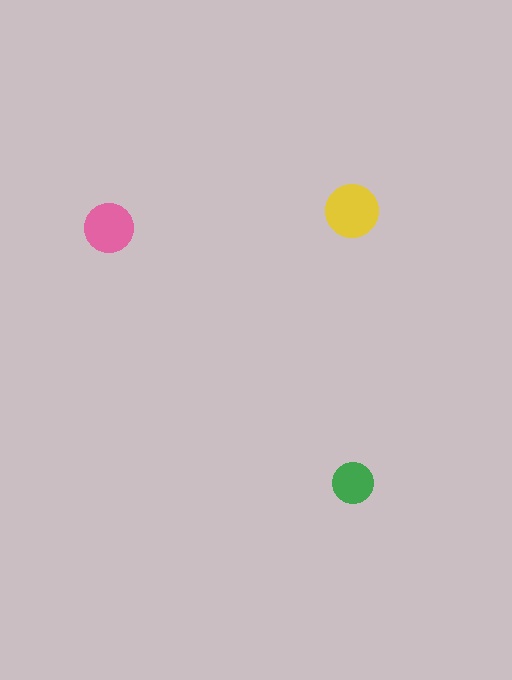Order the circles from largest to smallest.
the yellow one, the pink one, the green one.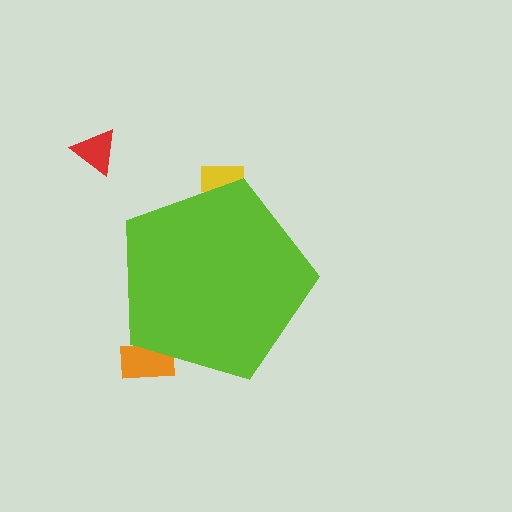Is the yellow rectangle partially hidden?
Yes, the yellow rectangle is partially hidden behind the lime pentagon.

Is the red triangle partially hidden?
No, the red triangle is fully visible.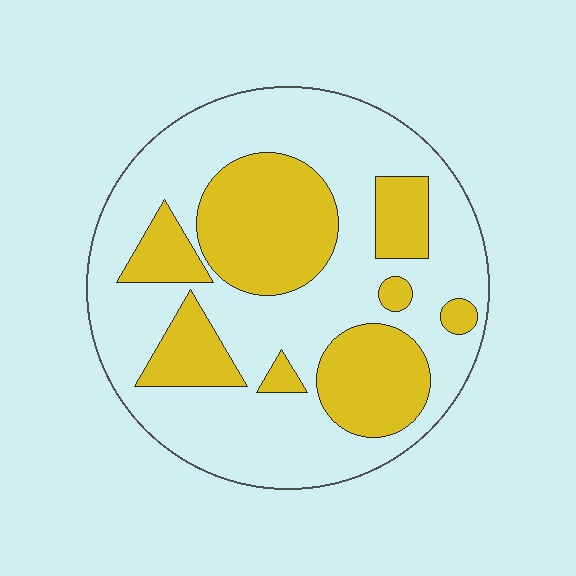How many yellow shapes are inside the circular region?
8.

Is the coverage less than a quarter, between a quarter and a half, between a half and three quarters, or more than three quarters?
Between a quarter and a half.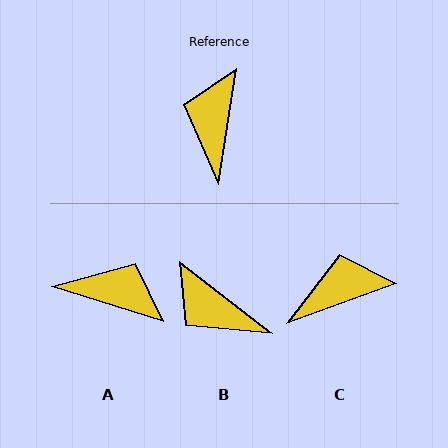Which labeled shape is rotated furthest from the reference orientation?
A, about 98 degrees away.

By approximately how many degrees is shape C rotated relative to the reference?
Approximately 61 degrees clockwise.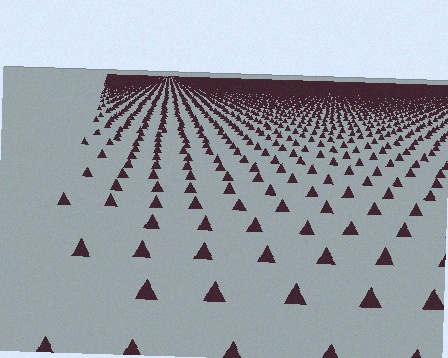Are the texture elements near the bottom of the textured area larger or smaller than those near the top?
Larger. Near the bottom, elements are closer to the viewer and appear at a bigger on-screen size.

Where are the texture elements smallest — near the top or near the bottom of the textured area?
Near the top.